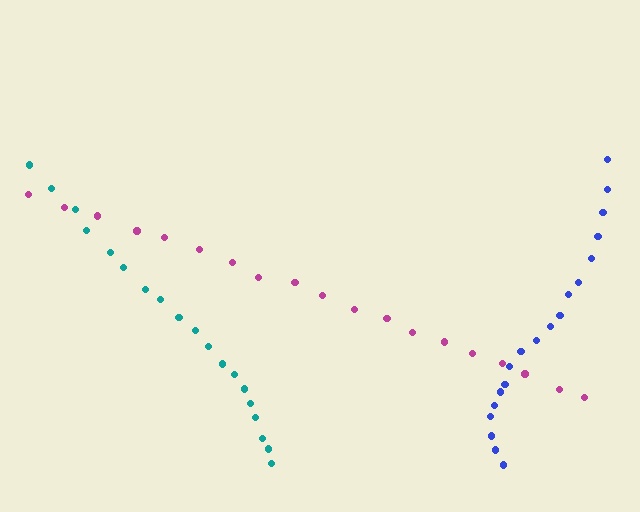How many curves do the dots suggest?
There are 3 distinct paths.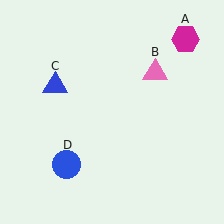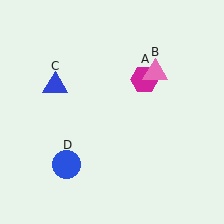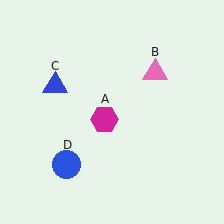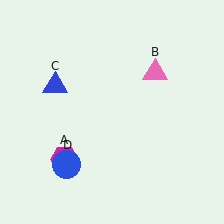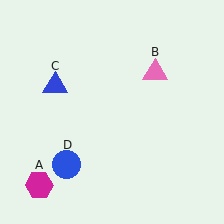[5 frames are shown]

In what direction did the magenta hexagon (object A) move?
The magenta hexagon (object A) moved down and to the left.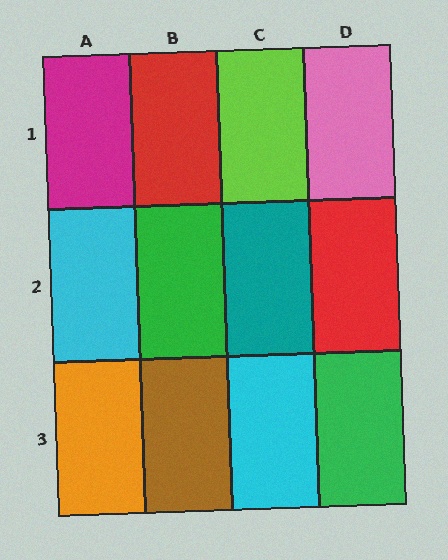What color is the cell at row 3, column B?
Brown.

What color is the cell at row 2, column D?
Red.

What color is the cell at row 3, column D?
Green.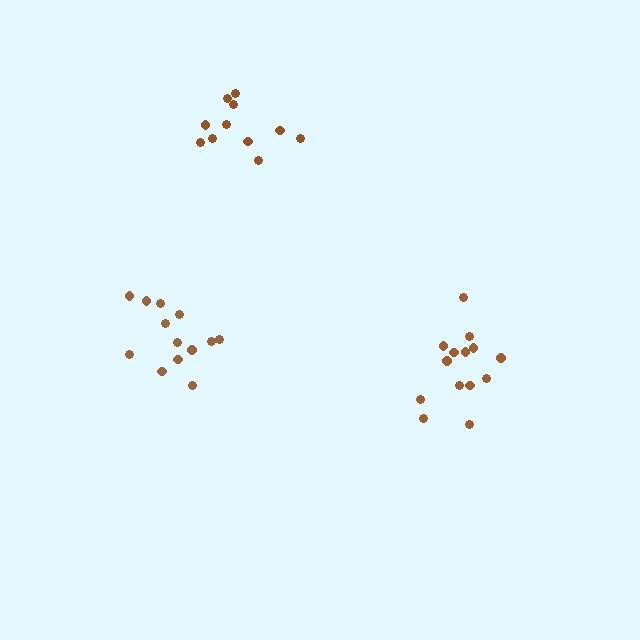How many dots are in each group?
Group 1: 13 dots, Group 2: 11 dots, Group 3: 14 dots (38 total).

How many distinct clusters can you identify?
There are 3 distinct clusters.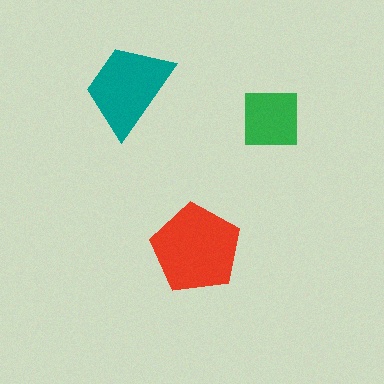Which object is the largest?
The red pentagon.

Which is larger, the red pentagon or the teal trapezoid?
The red pentagon.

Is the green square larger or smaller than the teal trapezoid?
Smaller.